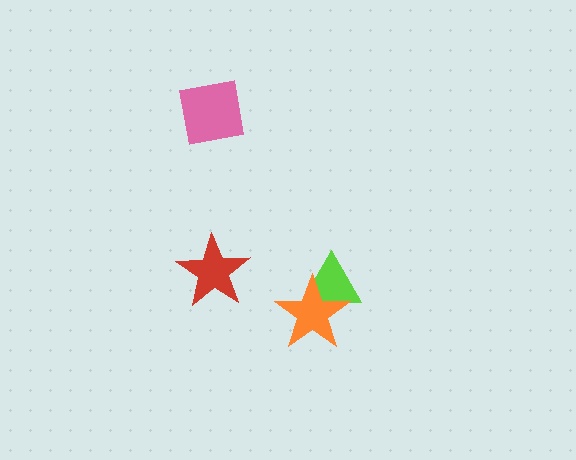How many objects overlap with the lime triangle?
1 object overlaps with the lime triangle.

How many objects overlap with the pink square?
0 objects overlap with the pink square.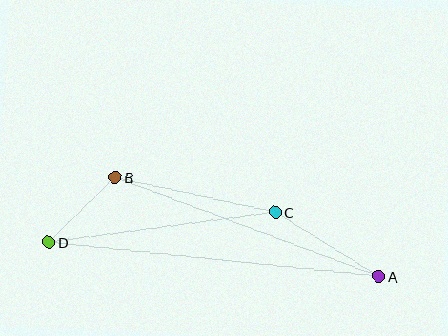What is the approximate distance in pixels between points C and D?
The distance between C and D is approximately 228 pixels.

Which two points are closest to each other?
Points B and D are closest to each other.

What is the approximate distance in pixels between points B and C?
The distance between B and C is approximately 164 pixels.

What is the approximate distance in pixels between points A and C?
The distance between A and C is approximately 122 pixels.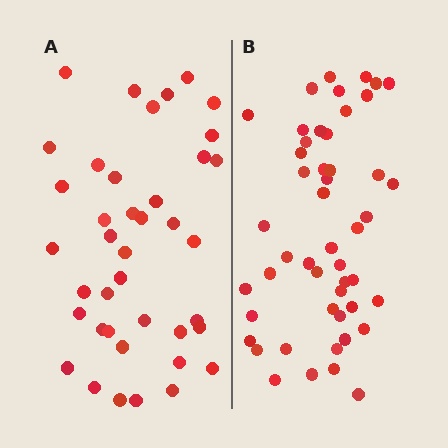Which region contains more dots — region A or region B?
Region B (the right region) has more dots.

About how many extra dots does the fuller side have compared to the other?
Region B has roughly 8 or so more dots than region A.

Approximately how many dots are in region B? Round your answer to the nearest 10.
About 50 dots. (The exact count is 49, which rounds to 50.)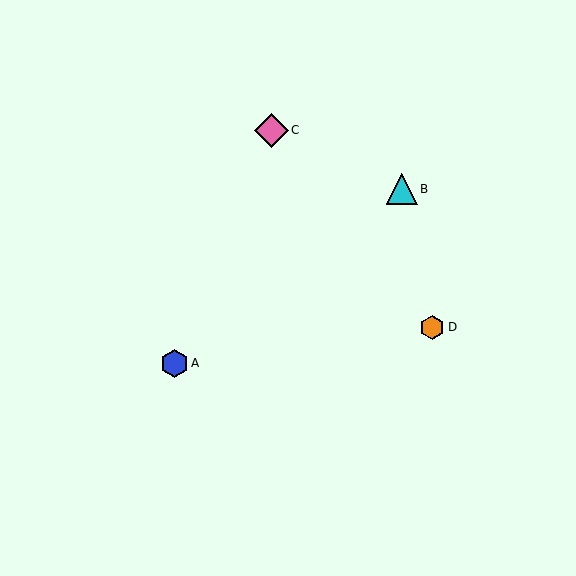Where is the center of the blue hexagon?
The center of the blue hexagon is at (175, 363).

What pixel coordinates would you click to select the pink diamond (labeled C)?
Click at (271, 130) to select the pink diamond C.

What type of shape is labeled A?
Shape A is a blue hexagon.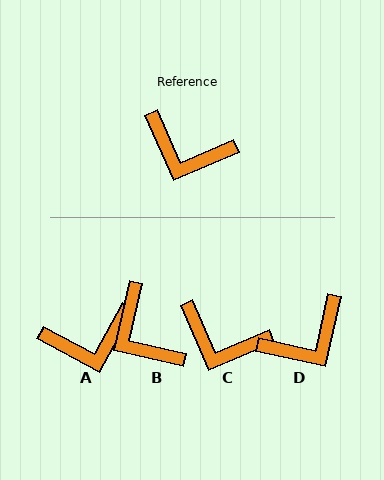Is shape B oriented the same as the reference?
No, it is off by about 36 degrees.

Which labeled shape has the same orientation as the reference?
C.